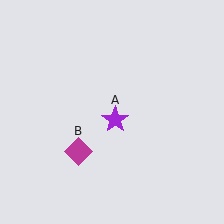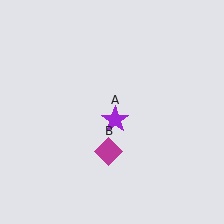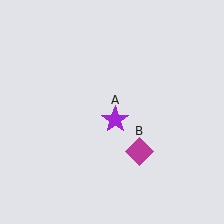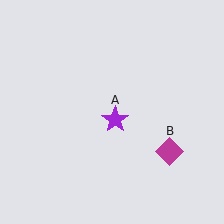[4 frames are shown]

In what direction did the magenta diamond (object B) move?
The magenta diamond (object B) moved right.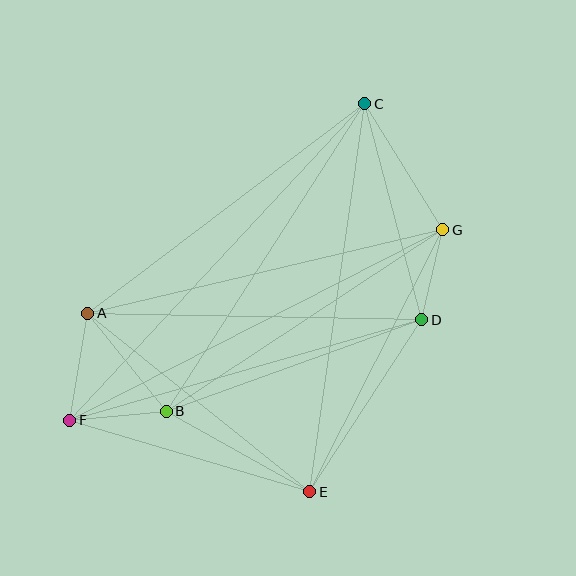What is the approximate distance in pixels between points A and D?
The distance between A and D is approximately 334 pixels.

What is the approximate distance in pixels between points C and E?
The distance between C and E is approximately 392 pixels.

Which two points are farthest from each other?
Points C and F are farthest from each other.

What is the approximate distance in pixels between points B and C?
The distance between B and C is approximately 366 pixels.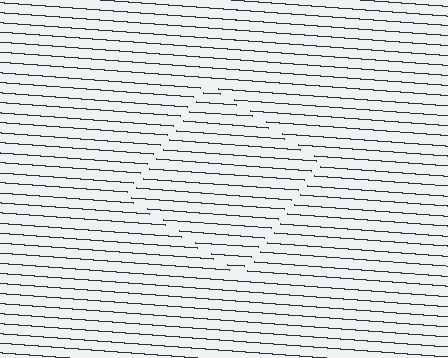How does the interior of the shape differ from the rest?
The interior of the shape contains the same grating, shifted by half a period — the contour is defined by the phase discontinuity where line-ends from the inner and outer gratings abut.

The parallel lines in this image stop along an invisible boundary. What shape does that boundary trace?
An illusory square. The interior of the shape contains the same grating, shifted by half a period — the contour is defined by the phase discontinuity where line-ends from the inner and outer gratings abut.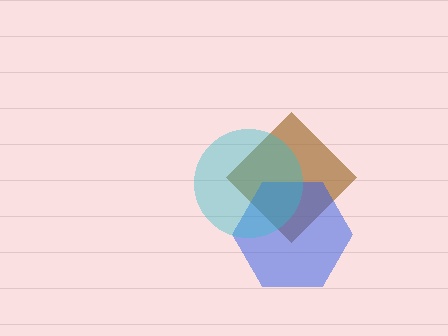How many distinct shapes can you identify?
There are 3 distinct shapes: a brown diamond, a blue hexagon, a cyan circle.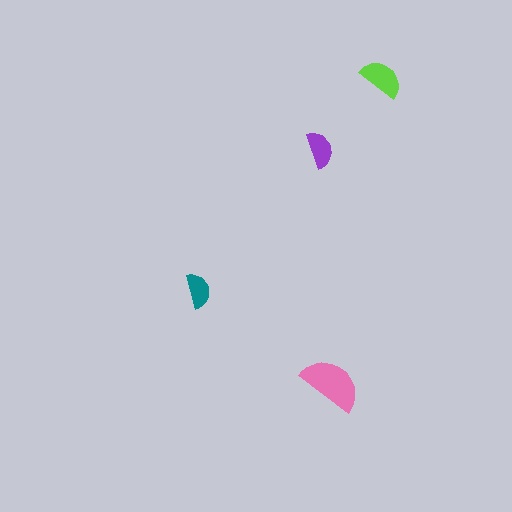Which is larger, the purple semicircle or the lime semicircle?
The lime one.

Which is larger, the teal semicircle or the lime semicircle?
The lime one.